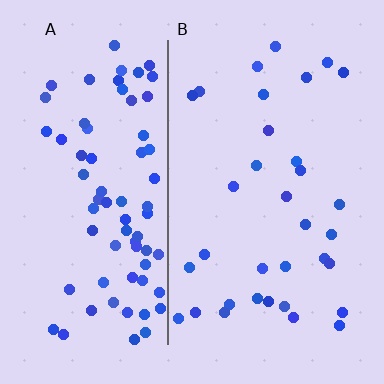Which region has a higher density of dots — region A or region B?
A (the left).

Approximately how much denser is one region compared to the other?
Approximately 2.3× — region A over region B.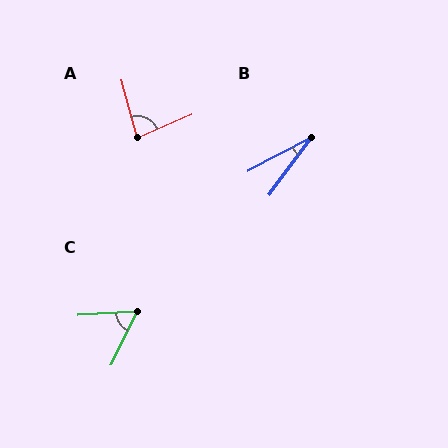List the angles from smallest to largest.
B (25°), C (60°), A (82°).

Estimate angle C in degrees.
Approximately 60 degrees.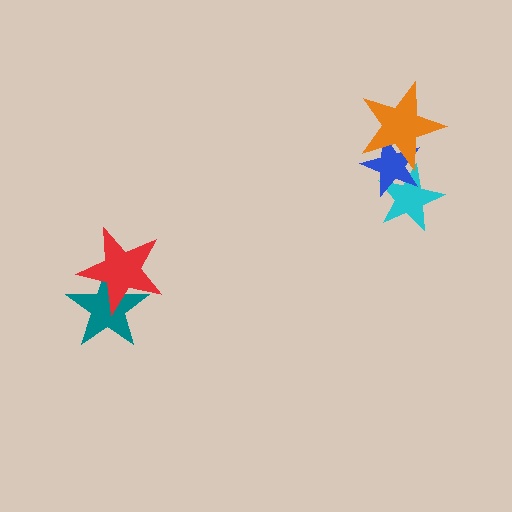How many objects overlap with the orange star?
2 objects overlap with the orange star.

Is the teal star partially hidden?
Yes, it is partially covered by another shape.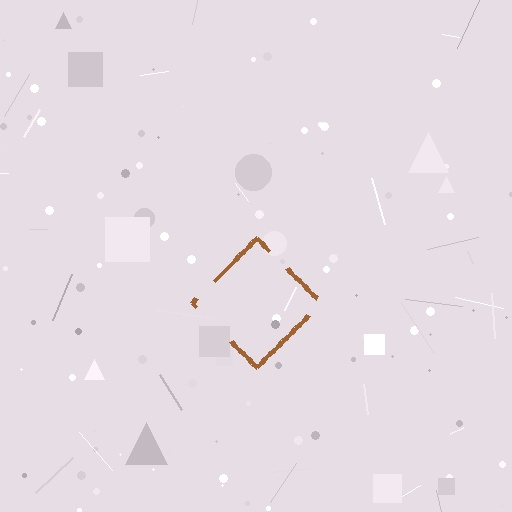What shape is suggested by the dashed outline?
The dashed outline suggests a diamond.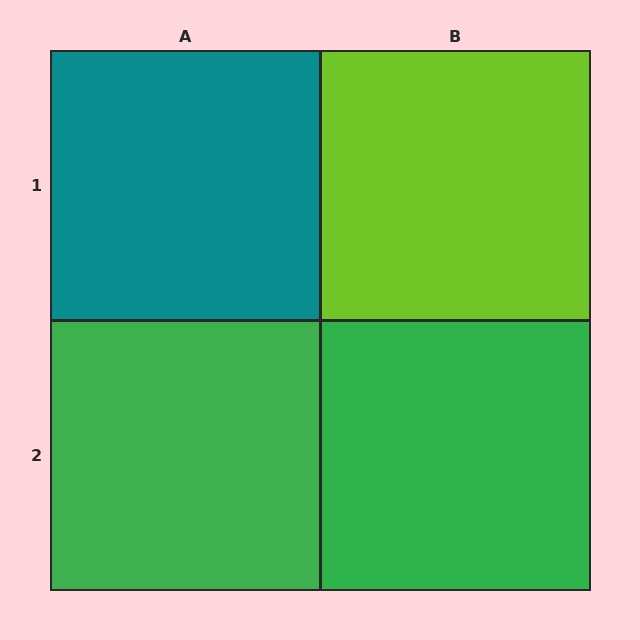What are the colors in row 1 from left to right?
Teal, lime.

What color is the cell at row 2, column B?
Green.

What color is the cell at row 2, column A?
Green.